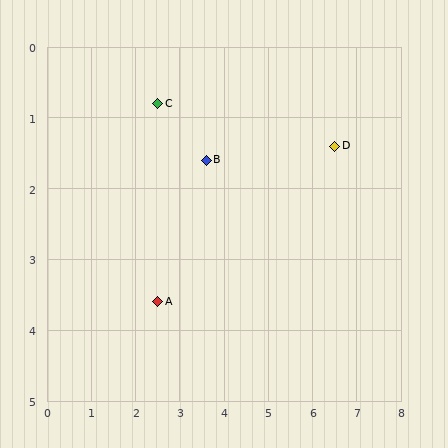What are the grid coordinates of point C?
Point C is at approximately (2.5, 0.8).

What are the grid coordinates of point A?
Point A is at approximately (2.5, 3.6).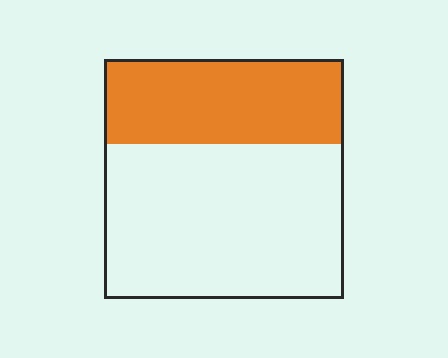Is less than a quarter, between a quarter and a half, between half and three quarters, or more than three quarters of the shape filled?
Between a quarter and a half.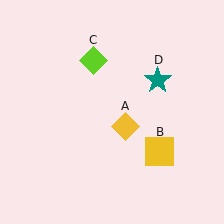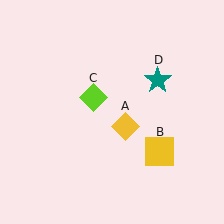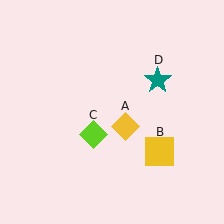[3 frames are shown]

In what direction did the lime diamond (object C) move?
The lime diamond (object C) moved down.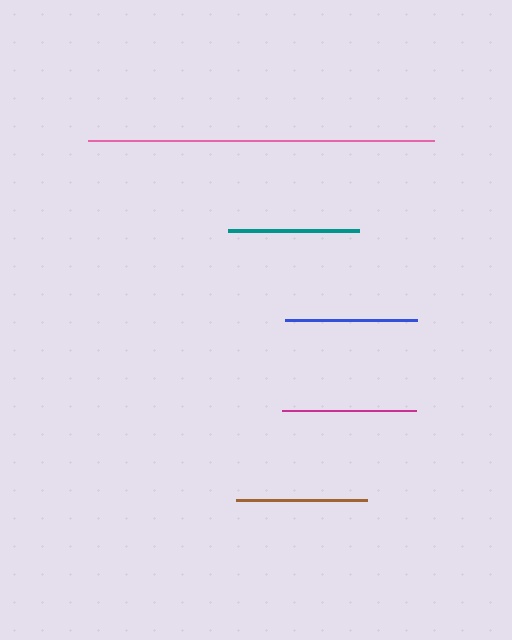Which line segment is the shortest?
The brown line is the shortest at approximately 131 pixels.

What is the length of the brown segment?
The brown segment is approximately 131 pixels long.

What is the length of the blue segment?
The blue segment is approximately 132 pixels long.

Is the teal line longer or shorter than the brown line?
The teal line is longer than the brown line.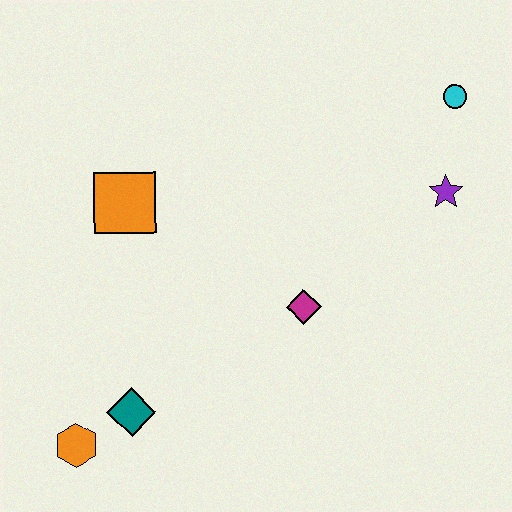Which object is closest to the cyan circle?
The purple star is closest to the cyan circle.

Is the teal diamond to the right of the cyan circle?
No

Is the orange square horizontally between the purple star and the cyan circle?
No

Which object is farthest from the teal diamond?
The cyan circle is farthest from the teal diamond.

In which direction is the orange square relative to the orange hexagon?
The orange square is above the orange hexagon.